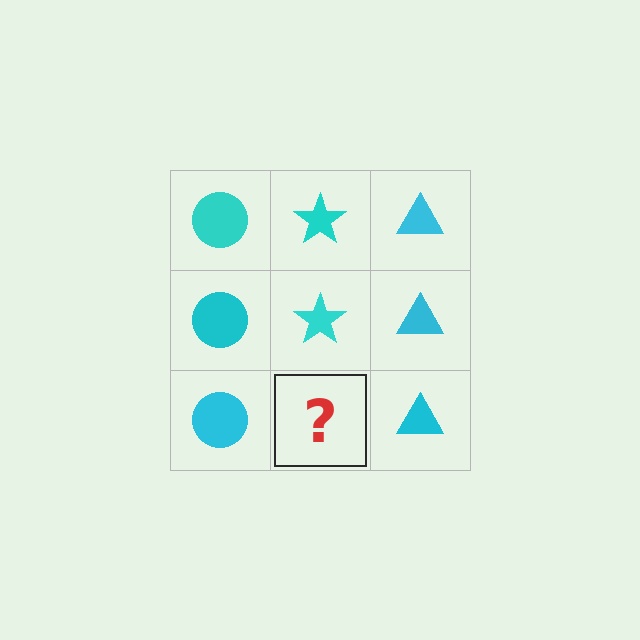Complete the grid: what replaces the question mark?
The question mark should be replaced with a cyan star.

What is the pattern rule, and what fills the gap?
The rule is that each column has a consistent shape. The gap should be filled with a cyan star.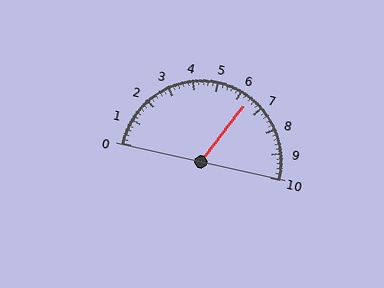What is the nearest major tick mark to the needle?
The nearest major tick mark is 6.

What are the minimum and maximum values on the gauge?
The gauge ranges from 0 to 10.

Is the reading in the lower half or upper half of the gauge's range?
The reading is in the upper half of the range (0 to 10).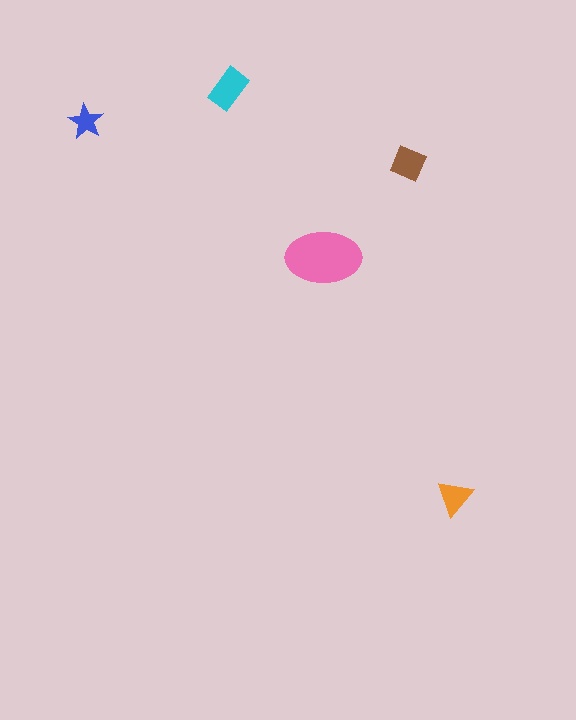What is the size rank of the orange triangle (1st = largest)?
4th.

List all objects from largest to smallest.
The pink ellipse, the cyan rectangle, the brown diamond, the orange triangle, the blue star.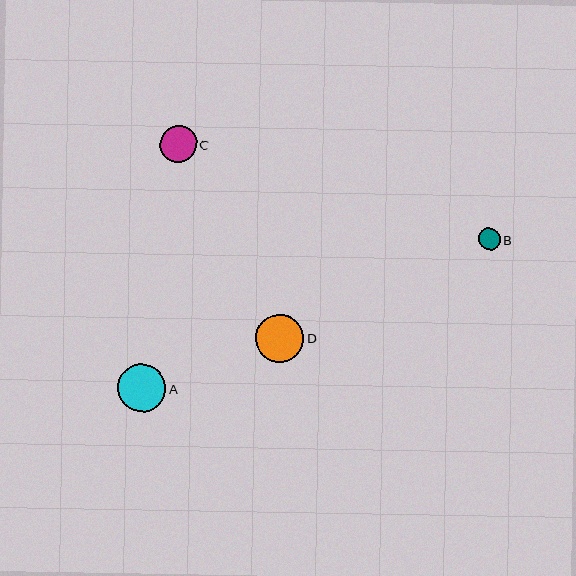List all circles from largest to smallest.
From largest to smallest: A, D, C, B.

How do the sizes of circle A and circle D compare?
Circle A and circle D are approximately the same size.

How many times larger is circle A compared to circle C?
Circle A is approximately 1.3 times the size of circle C.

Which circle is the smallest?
Circle B is the smallest with a size of approximately 21 pixels.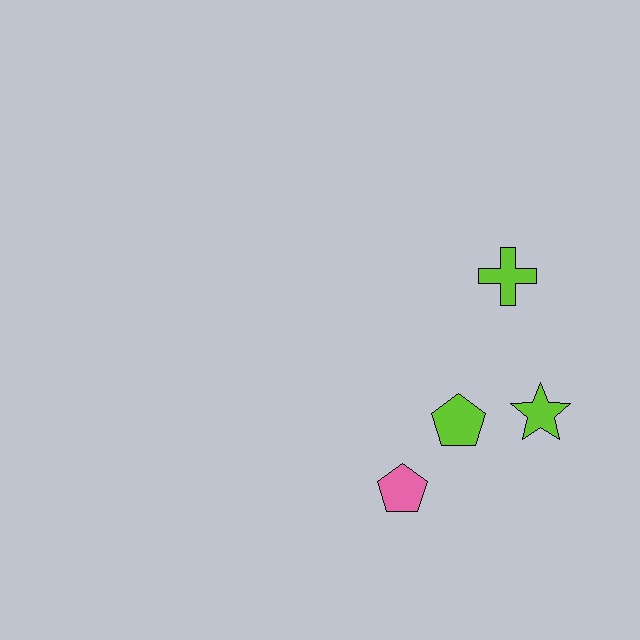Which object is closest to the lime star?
The lime pentagon is closest to the lime star.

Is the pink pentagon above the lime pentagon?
No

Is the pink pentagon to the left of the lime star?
Yes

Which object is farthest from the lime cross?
The pink pentagon is farthest from the lime cross.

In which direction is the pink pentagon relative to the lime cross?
The pink pentagon is below the lime cross.